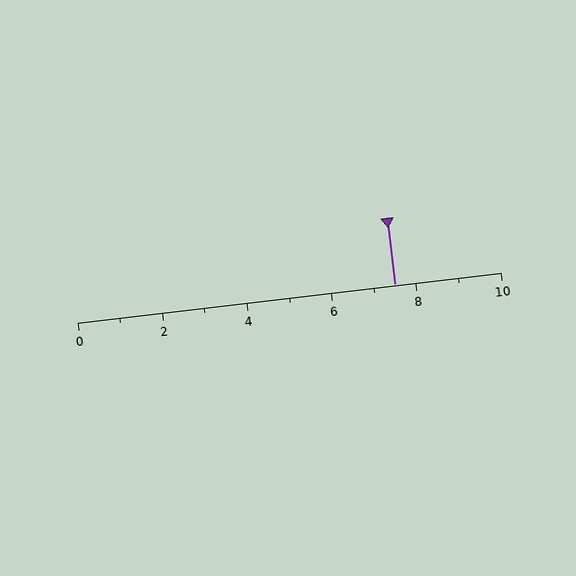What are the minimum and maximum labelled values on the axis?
The axis runs from 0 to 10.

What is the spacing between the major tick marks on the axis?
The major ticks are spaced 2 apart.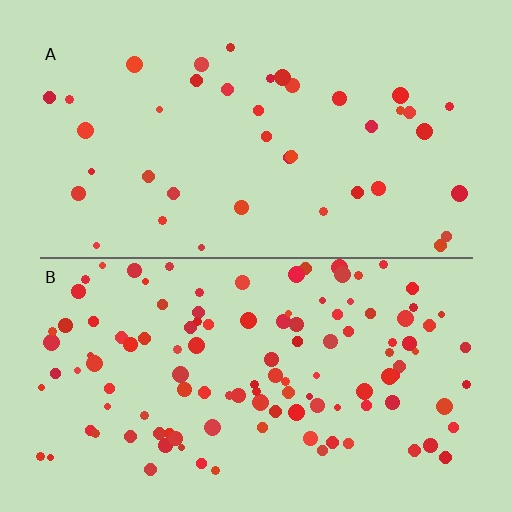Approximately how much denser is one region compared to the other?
Approximately 3.0× — region B over region A.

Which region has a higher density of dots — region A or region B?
B (the bottom).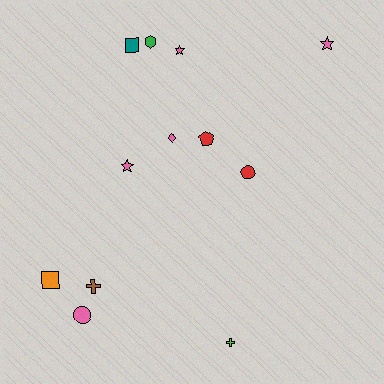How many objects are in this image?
There are 12 objects.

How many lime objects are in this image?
There is 1 lime object.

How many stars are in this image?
There are 3 stars.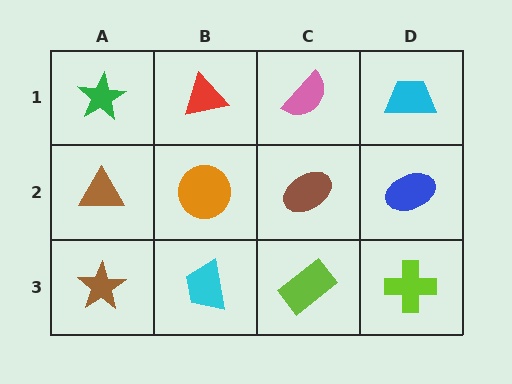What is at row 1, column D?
A cyan trapezoid.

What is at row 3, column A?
A brown star.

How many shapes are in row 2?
4 shapes.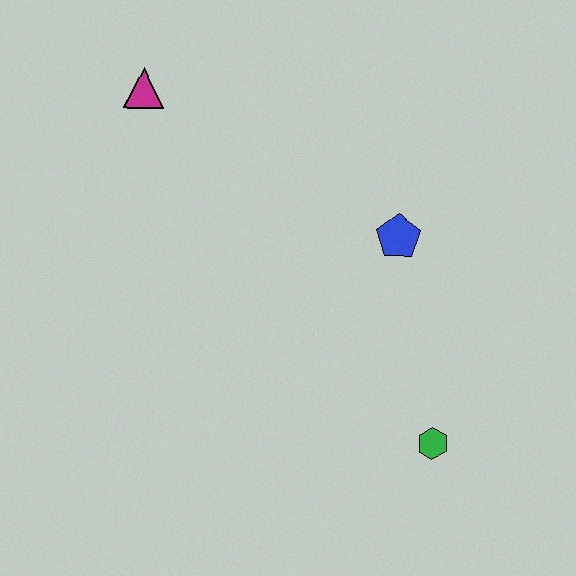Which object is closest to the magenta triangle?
The blue pentagon is closest to the magenta triangle.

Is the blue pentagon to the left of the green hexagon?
Yes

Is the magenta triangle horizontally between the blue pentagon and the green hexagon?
No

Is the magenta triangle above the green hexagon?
Yes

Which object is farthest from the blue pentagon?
The magenta triangle is farthest from the blue pentagon.